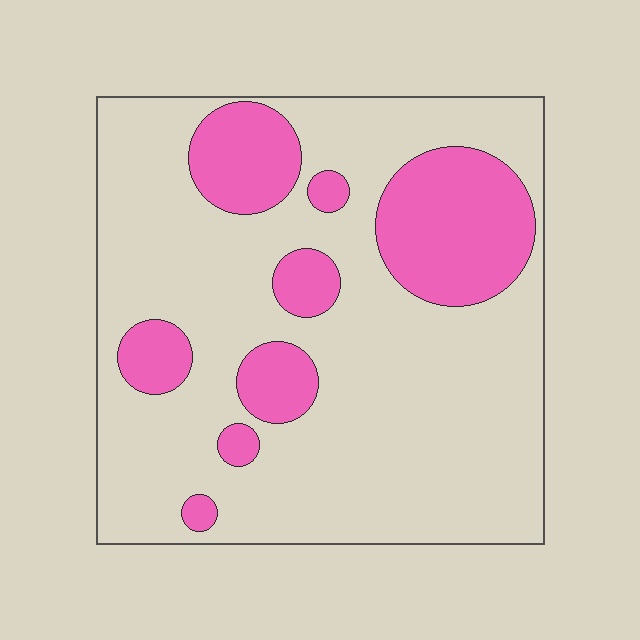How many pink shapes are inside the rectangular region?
8.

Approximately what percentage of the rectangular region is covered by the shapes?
Approximately 25%.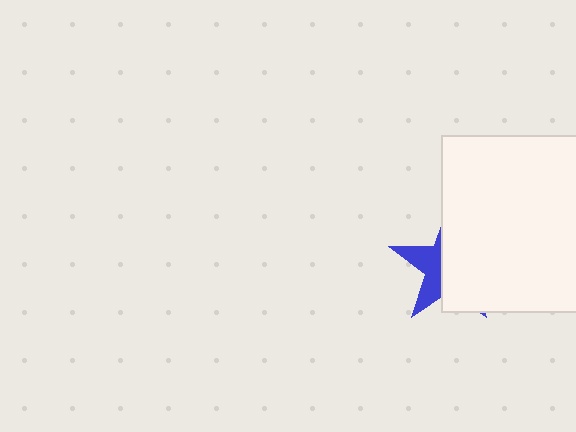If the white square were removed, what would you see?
You would see the complete blue star.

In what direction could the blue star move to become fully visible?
The blue star could move left. That would shift it out from behind the white square entirely.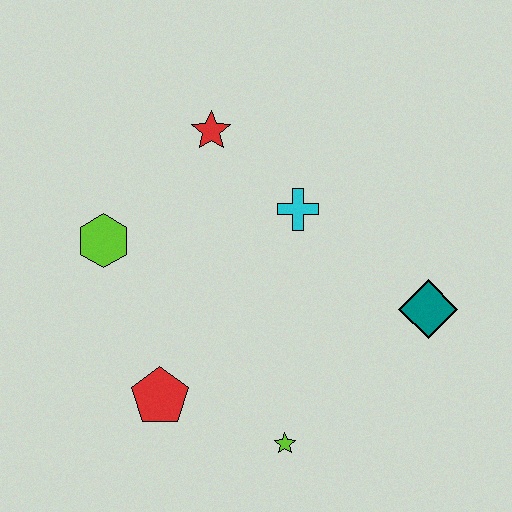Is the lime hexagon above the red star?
No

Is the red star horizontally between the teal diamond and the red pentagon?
Yes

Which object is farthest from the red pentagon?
The teal diamond is farthest from the red pentagon.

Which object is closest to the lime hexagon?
The red star is closest to the lime hexagon.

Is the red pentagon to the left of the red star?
Yes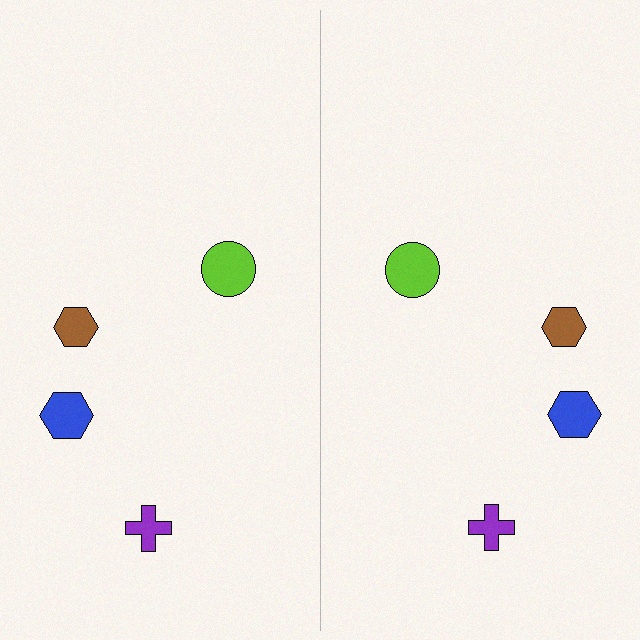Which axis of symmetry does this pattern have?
The pattern has a vertical axis of symmetry running through the center of the image.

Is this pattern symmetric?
Yes, this pattern has bilateral (reflection) symmetry.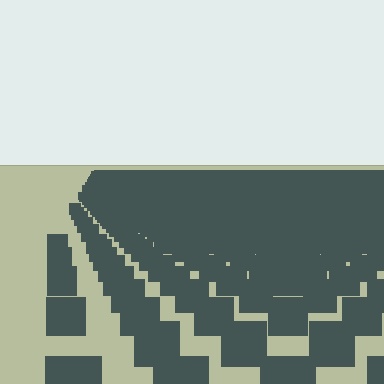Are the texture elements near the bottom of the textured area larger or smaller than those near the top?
Larger. Near the bottom, elements are closer to the viewer and appear at a bigger on-screen size.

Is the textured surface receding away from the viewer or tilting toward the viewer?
The surface is receding away from the viewer. Texture elements get smaller and denser toward the top.